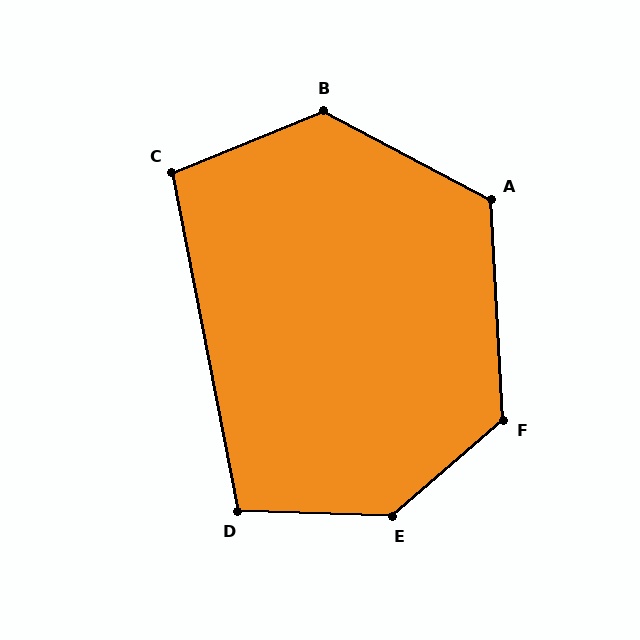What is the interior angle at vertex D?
Approximately 102 degrees (obtuse).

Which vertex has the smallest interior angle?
C, at approximately 101 degrees.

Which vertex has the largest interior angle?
E, at approximately 138 degrees.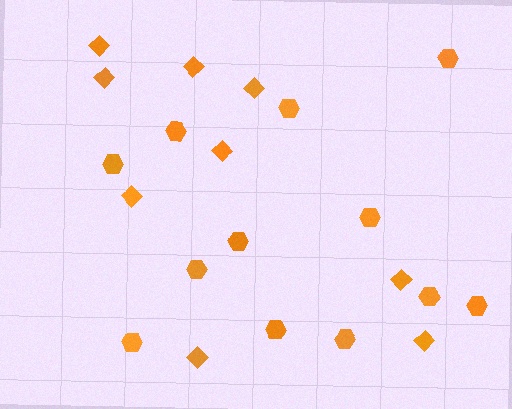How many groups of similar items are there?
There are 2 groups: one group of diamonds (9) and one group of hexagons (12).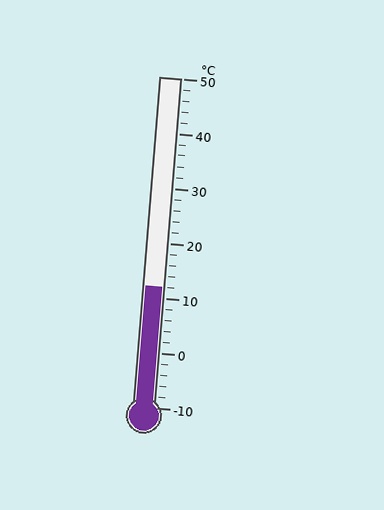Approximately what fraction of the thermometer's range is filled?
The thermometer is filled to approximately 35% of its range.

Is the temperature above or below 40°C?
The temperature is below 40°C.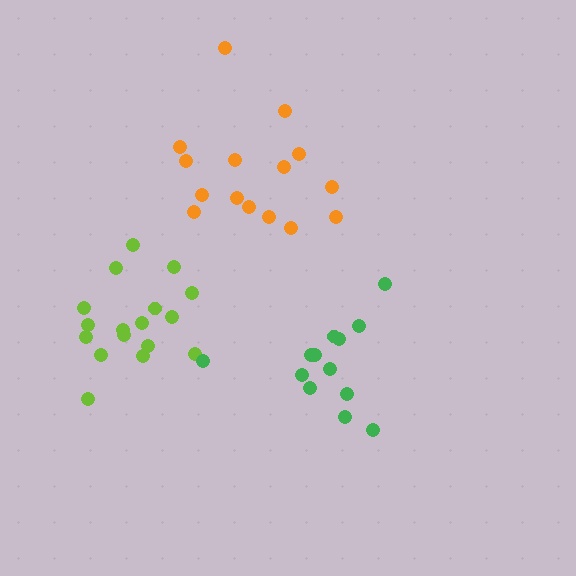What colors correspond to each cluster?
The clusters are colored: lime, green, orange.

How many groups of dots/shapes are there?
There are 3 groups.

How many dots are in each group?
Group 1: 17 dots, Group 2: 13 dots, Group 3: 15 dots (45 total).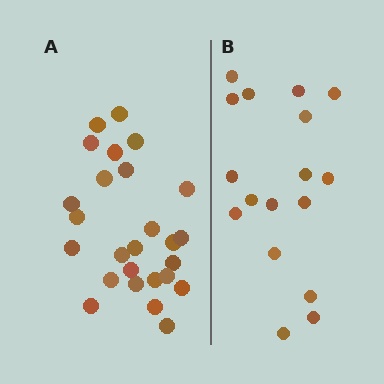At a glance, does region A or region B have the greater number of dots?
Region A (the left region) has more dots.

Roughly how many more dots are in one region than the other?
Region A has roughly 8 or so more dots than region B.